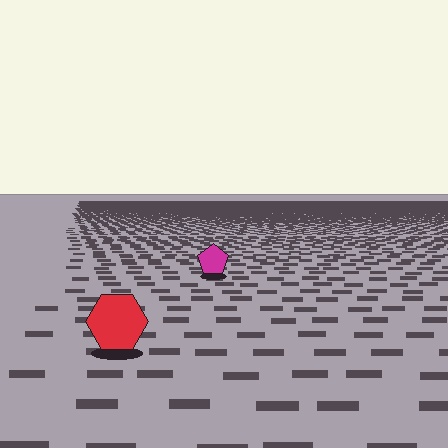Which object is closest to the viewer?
The red hexagon is closest. The texture marks near it are larger and more spread out.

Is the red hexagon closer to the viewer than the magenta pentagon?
Yes. The red hexagon is closer — you can tell from the texture gradient: the ground texture is coarser near it.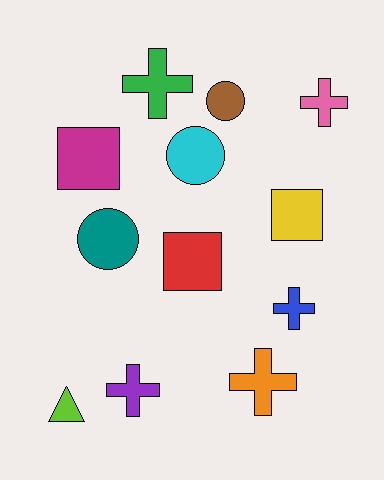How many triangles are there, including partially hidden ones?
There is 1 triangle.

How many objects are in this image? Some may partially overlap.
There are 12 objects.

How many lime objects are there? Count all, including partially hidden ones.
There is 1 lime object.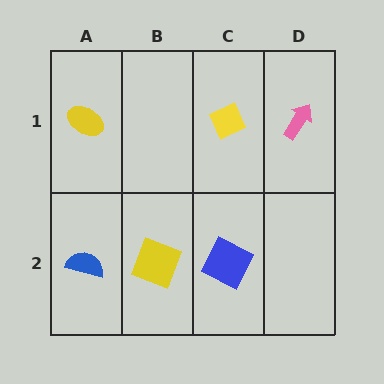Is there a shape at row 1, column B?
No, that cell is empty.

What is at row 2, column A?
A blue semicircle.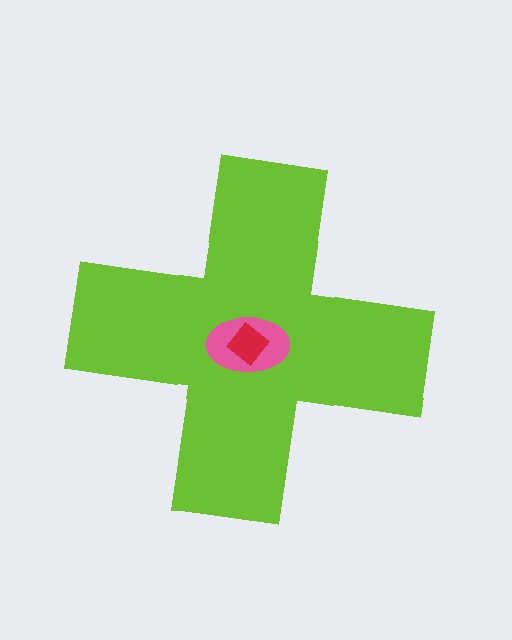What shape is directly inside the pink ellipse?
The red diamond.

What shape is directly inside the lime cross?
The pink ellipse.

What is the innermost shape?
The red diamond.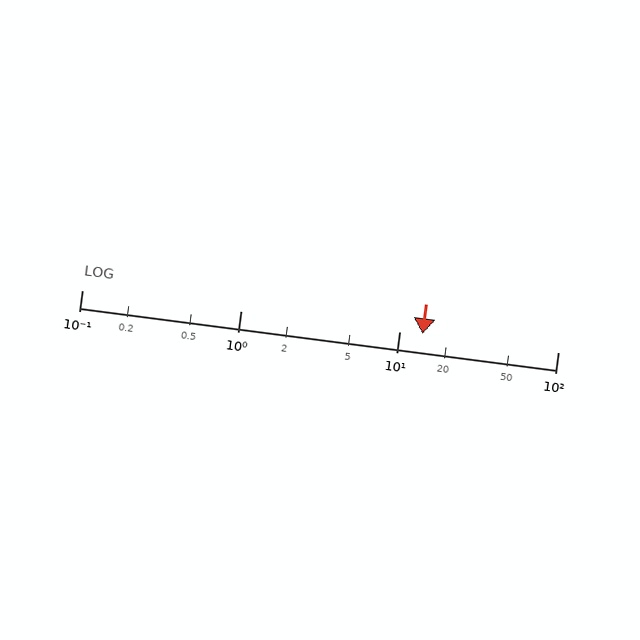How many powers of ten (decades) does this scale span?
The scale spans 3 decades, from 0.1 to 100.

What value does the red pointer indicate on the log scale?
The pointer indicates approximately 14.